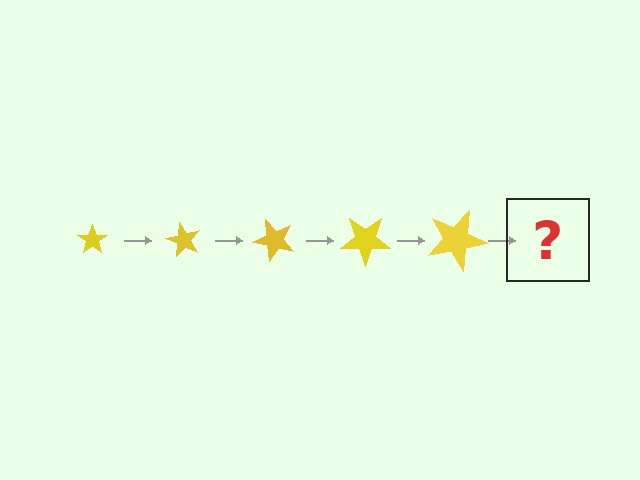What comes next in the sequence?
The next element should be a star, larger than the previous one and rotated 300 degrees from the start.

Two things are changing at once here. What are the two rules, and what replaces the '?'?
The two rules are that the star grows larger each step and it rotates 60 degrees each step. The '?' should be a star, larger than the previous one and rotated 300 degrees from the start.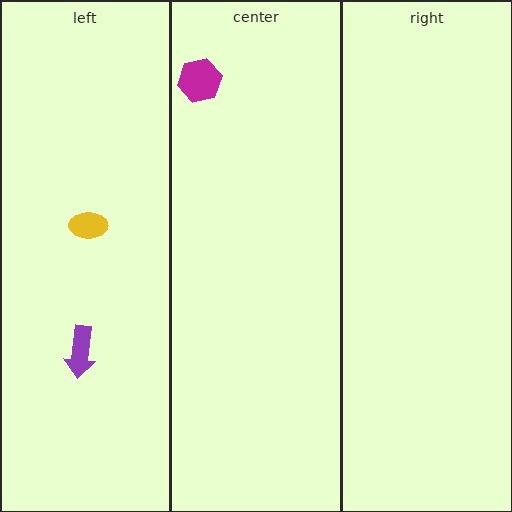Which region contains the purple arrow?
The left region.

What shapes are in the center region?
The magenta hexagon.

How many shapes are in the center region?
1.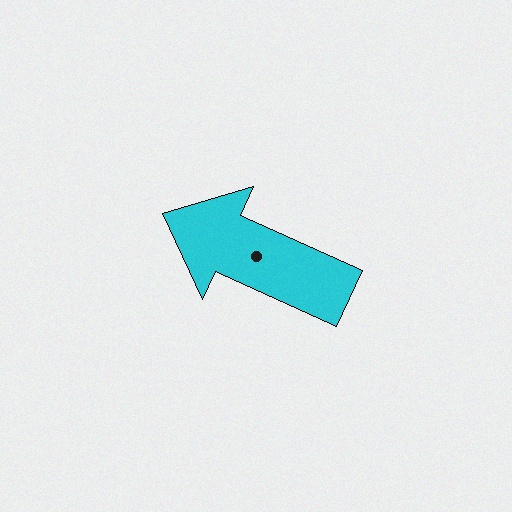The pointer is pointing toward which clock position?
Roughly 10 o'clock.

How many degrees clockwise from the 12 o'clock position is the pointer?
Approximately 295 degrees.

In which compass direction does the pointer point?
Northwest.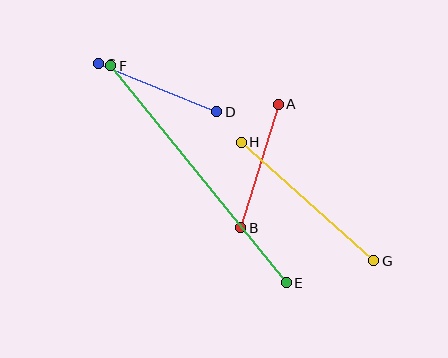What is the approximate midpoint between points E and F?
The midpoint is at approximately (198, 174) pixels.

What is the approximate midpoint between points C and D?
The midpoint is at approximately (157, 88) pixels.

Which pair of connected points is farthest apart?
Points E and F are farthest apart.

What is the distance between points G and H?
The distance is approximately 178 pixels.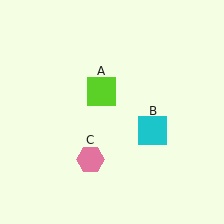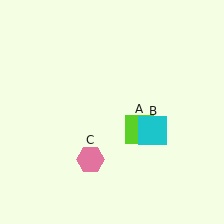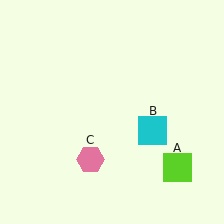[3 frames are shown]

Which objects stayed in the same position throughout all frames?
Cyan square (object B) and pink hexagon (object C) remained stationary.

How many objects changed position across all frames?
1 object changed position: lime square (object A).